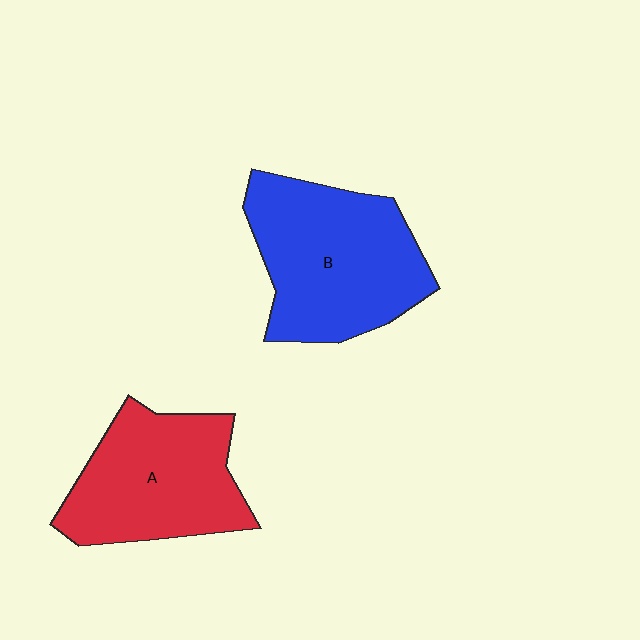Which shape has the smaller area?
Shape A (red).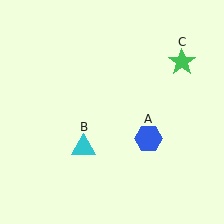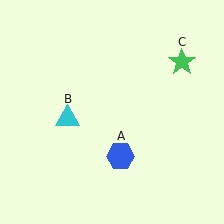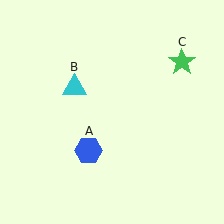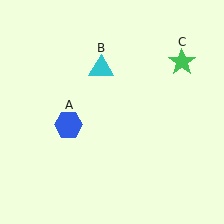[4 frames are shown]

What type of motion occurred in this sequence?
The blue hexagon (object A), cyan triangle (object B) rotated clockwise around the center of the scene.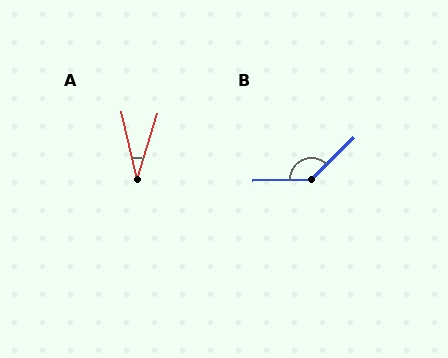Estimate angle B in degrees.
Approximately 137 degrees.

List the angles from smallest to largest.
A (30°), B (137°).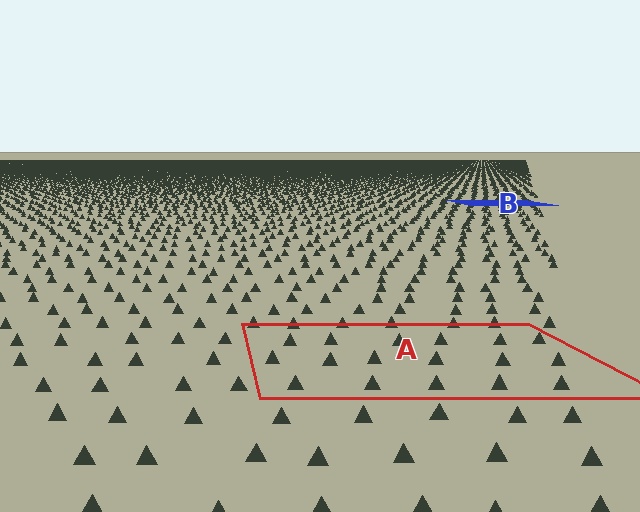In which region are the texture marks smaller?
The texture marks are smaller in region B, because it is farther away.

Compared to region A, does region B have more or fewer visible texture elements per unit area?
Region B has more texture elements per unit area — they are packed more densely because it is farther away.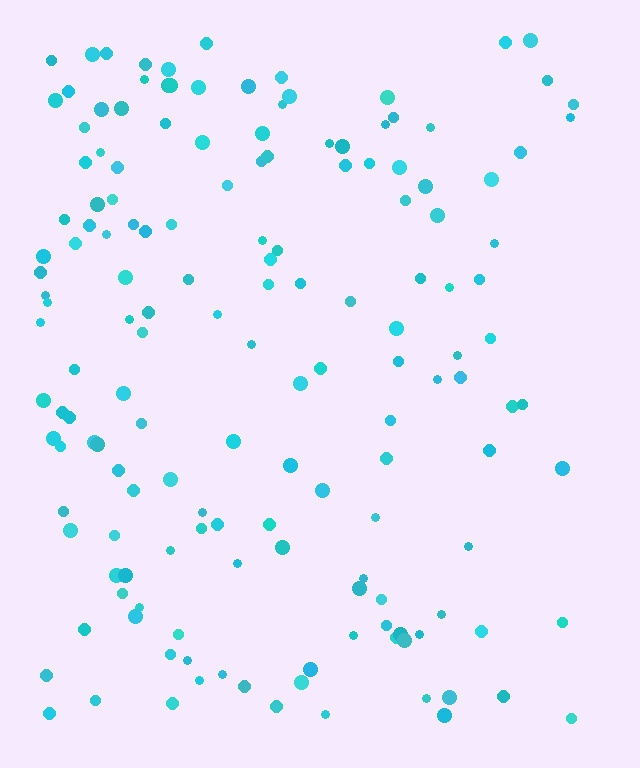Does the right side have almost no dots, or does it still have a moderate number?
Still a moderate number, just noticeably fewer than the left.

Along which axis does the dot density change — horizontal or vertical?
Horizontal.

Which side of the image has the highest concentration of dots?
The left.